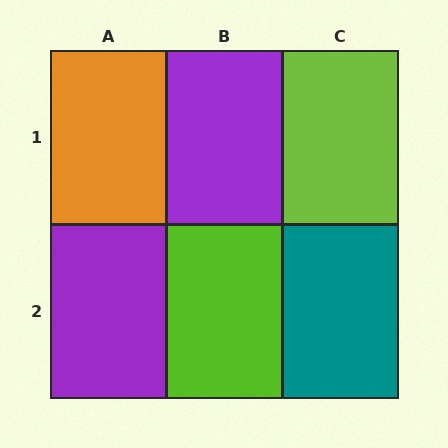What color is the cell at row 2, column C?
Teal.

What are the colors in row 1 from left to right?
Orange, purple, lime.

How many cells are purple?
2 cells are purple.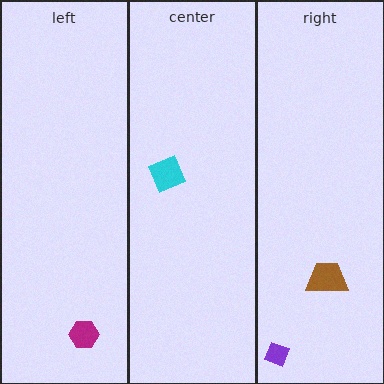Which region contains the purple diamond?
The right region.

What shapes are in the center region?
The cyan square.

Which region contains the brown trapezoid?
The right region.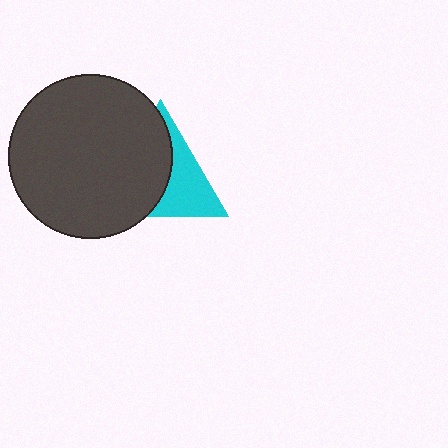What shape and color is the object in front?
The object in front is a dark gray circle.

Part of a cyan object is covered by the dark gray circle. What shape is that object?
It is a triangle.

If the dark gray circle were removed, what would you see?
You would see the complete cyan triangle.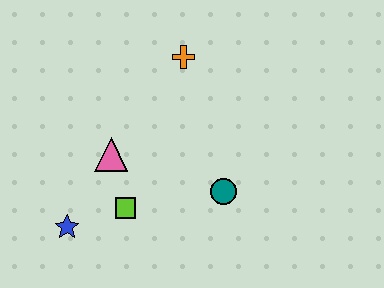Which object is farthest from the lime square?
The orange cross is farthest from the lime square.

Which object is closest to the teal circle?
The lime square is closest to the teal circle.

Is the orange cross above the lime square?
Yes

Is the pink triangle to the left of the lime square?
Yes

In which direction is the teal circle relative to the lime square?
The teal circle is to the right of the lime square.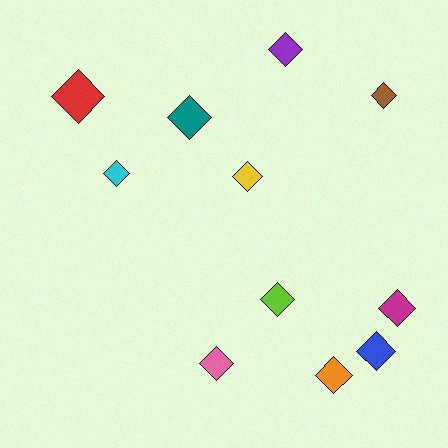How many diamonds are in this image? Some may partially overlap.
There are 11 diamonds.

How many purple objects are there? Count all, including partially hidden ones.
There is 1 purple object.